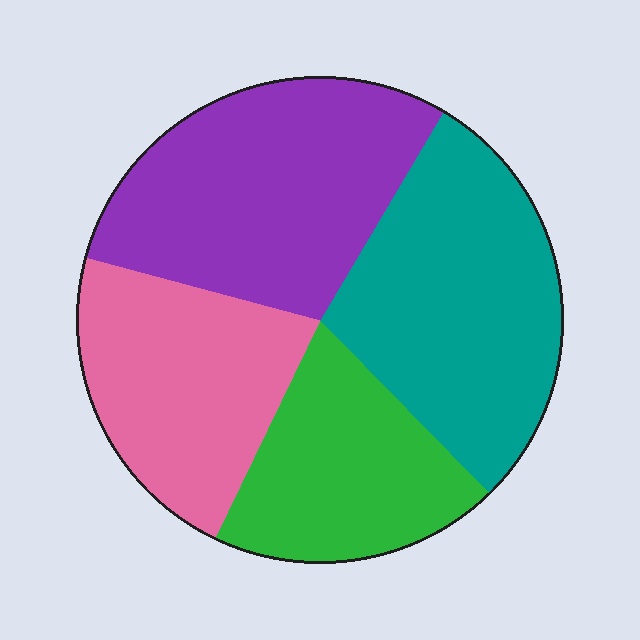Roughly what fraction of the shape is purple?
Purple takes up about one third (1/3) of the shape.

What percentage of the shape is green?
Green takes up about one fifth (1/5) of the shape.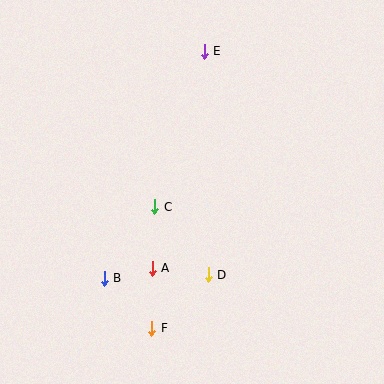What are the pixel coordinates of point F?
Point F is at (152, 328).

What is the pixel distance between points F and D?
The distance between F and D is 78 pixels.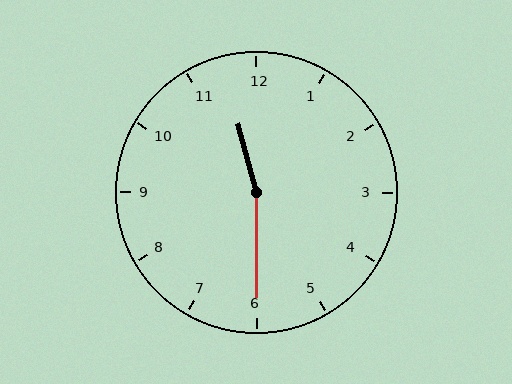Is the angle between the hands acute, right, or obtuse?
It is obtuse.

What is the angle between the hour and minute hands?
Approximately 165 degrees.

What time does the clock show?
11:30.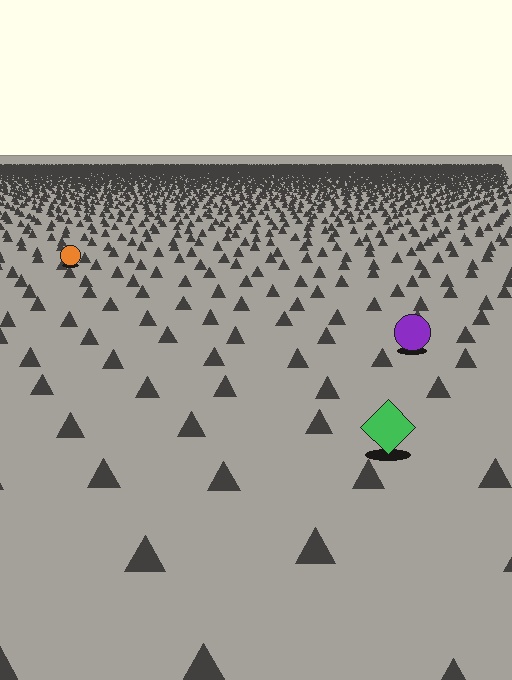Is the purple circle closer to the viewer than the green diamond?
No. The green diamond is closer — you can tell from the texture gradient: the ground texture is coarser near it.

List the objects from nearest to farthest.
From nearest to farthest: the green diamond, the purple circle, the orange circle.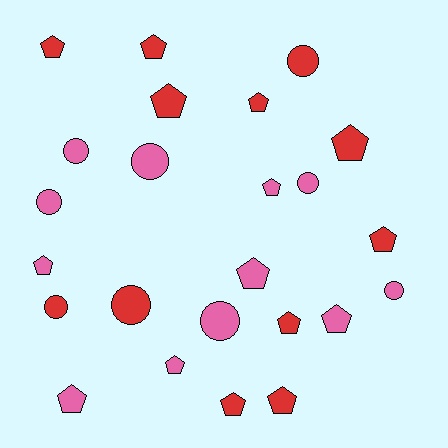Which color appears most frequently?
Pink, with 12 objects.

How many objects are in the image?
There are 24 objects.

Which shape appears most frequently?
Pentagon, with 15 objects.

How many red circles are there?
There are 3 red circles.